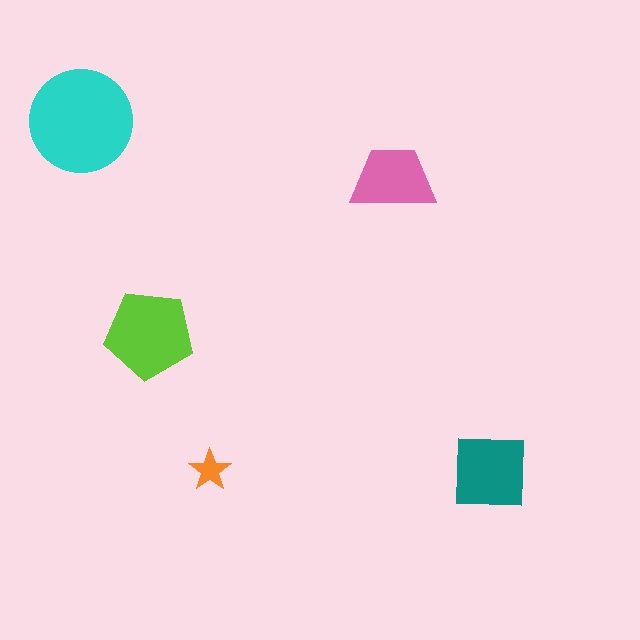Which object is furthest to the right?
The teal square is rightmost.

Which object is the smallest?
The orange star.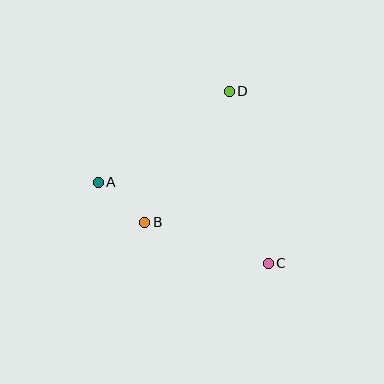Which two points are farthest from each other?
Points A and C are farthest from each other.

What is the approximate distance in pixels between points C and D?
The distance between C and D is approximately 177 pixels.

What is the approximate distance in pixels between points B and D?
The distance between B and D is approximately 156 pixels.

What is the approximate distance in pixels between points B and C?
The distance between B and C is approximately 130 pixels.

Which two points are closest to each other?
Points A and B are closest to each other.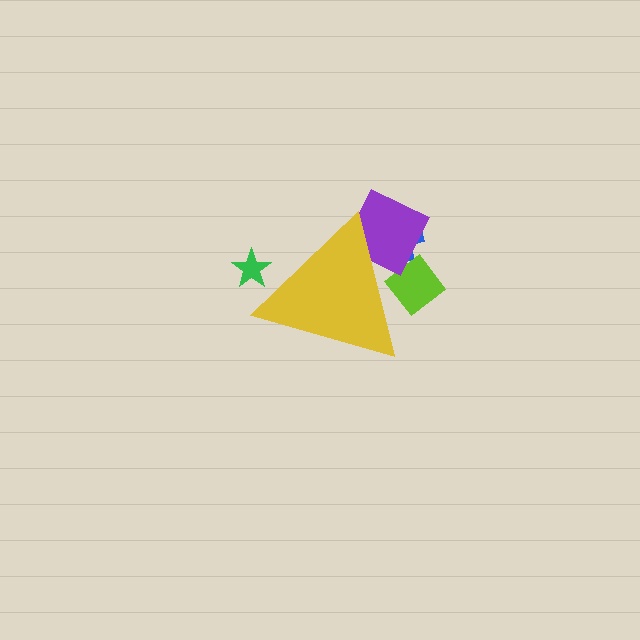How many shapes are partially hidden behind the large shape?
5 shapes are partially hidden.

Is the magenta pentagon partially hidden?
Yes, the magenta pentagon is partially hidden behind the yellow triangle.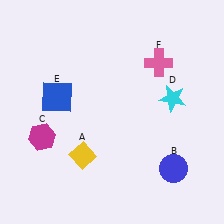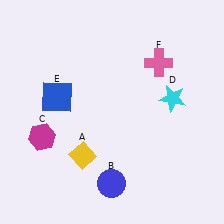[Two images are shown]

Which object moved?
The blue circle (B) moved left.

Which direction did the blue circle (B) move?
The blue circle (B) moved left.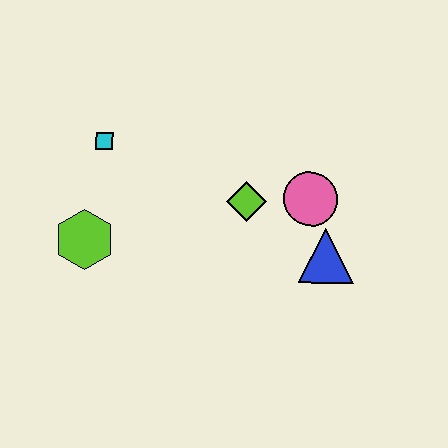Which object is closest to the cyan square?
The lime hexagon is closest to the cyan square.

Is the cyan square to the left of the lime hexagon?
No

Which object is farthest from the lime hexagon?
The blue triangle is farthest from the lime hexagon.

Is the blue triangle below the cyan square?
Yes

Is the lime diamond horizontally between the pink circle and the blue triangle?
No